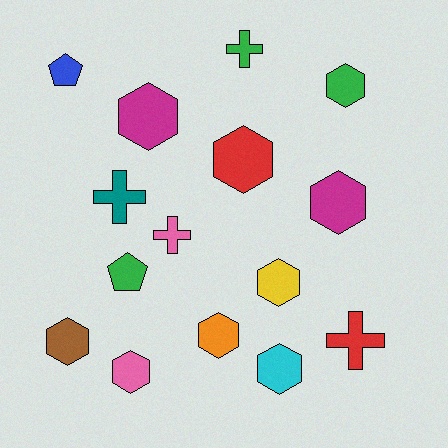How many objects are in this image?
There are 15 objects.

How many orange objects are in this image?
There is 1 orange object.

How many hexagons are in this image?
There are 9 hexagons.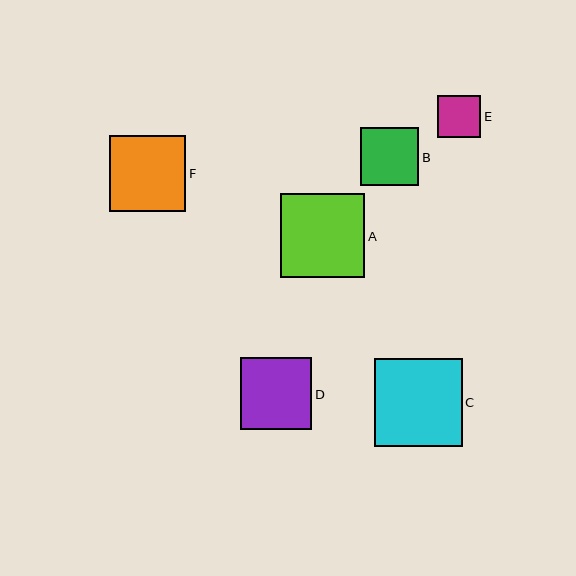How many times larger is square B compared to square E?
Square B is approximately 1.4 times the size of square E.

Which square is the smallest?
Square E is the smallest with a size of approximately 43 pixels.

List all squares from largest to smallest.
From largest to smallest: C, A, F, D, B, E.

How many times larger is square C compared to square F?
Square C is approximately 1.2 times the size of square F.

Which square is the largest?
Square C is the largest with a size of approximately 88 pixels.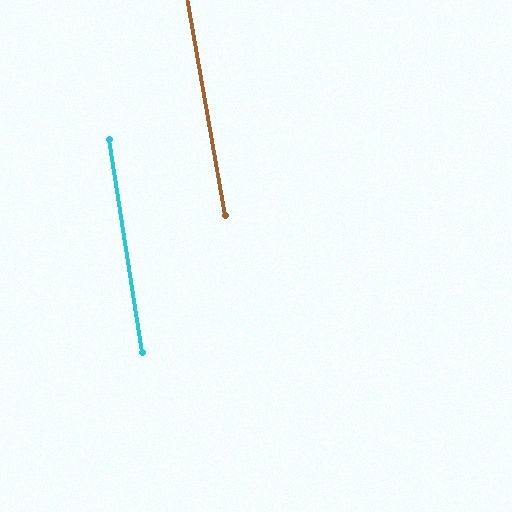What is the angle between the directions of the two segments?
Approximately 1 degree.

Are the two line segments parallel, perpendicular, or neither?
Parallel — their directions differ by only 0.9°.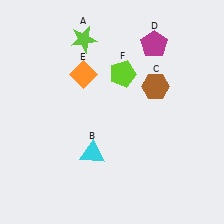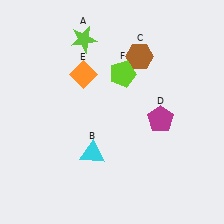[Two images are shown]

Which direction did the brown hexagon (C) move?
The brown hexagon (C) moved up.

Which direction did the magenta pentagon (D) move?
The magenta pentagon (D) moved down.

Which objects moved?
The objects that moved are: the brown hexagon (C), the magenta pentagon (D).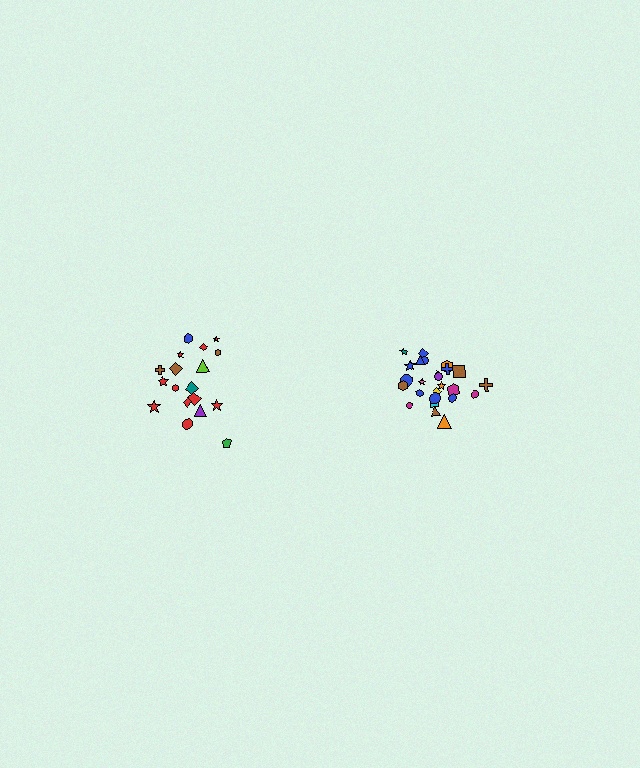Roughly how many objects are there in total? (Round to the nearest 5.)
Roughly 45 objects in total.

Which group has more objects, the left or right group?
The right group.